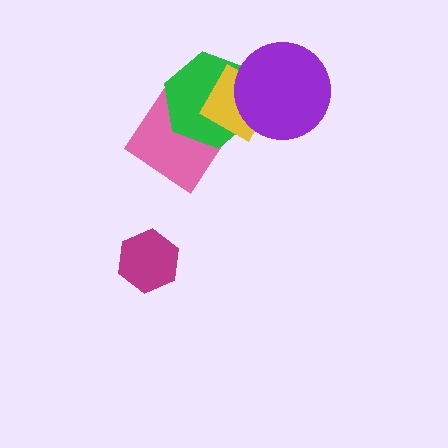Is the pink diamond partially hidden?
Yes, it is partially covered by another shape.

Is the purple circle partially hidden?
No, no other shape covers it.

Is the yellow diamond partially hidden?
Yes, it is partially covered by another shape.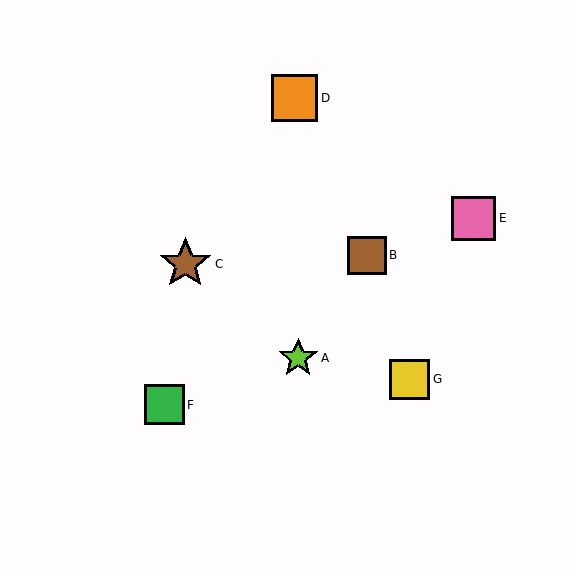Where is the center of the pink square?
The center of the pink square is at (474, 218).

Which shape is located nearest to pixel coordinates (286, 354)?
The lime star (labeled A) at (298, 358) is nearest to that location.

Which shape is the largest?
The brown star (labeled C) is the largest.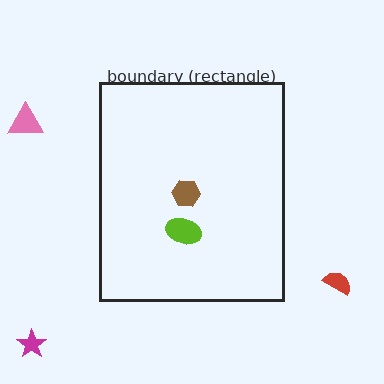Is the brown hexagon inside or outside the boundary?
Inside.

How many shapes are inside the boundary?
2 inside, 3 outside.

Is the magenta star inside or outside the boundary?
Outside.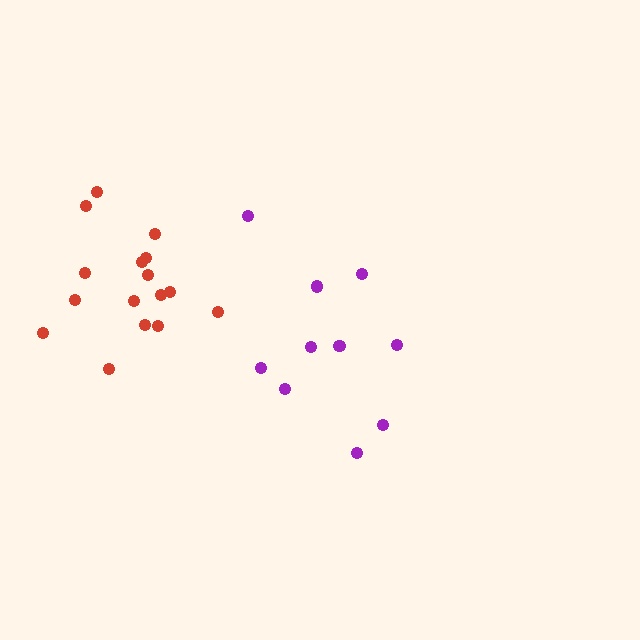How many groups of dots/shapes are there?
There are 2 groups.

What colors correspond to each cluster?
The clusters are colored: red, purple.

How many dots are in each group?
Group 1: 16 dots, Group 2: 10 dots (26 total).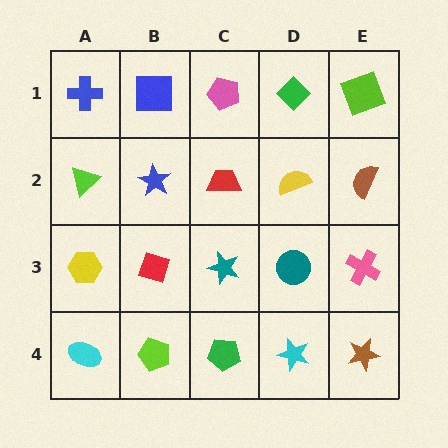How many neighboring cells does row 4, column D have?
3.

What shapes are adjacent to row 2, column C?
A pink pentagon (row 1, column C), a teal star (row 3, column C), a blue star (row 2, column B), a yellow semicircle (row 2, column D).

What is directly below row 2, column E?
A pink cross.